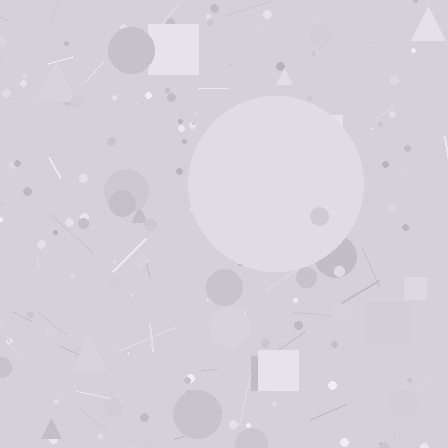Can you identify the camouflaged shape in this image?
The camouflaged shape is a circle.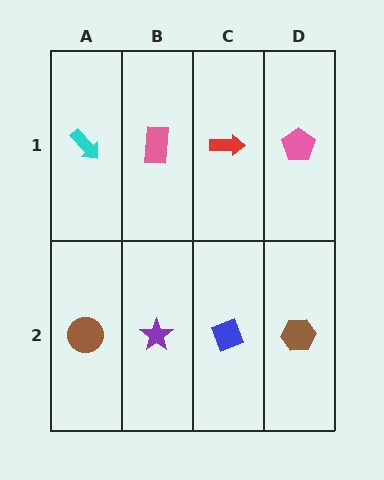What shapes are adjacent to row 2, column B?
A pink rectangle (row 1, column B), a brown circle (row 2, column A), a blue diamond (row 2, column C).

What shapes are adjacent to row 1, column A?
A brown circle (row 2, column A), a pink rectangle (row 1, column B).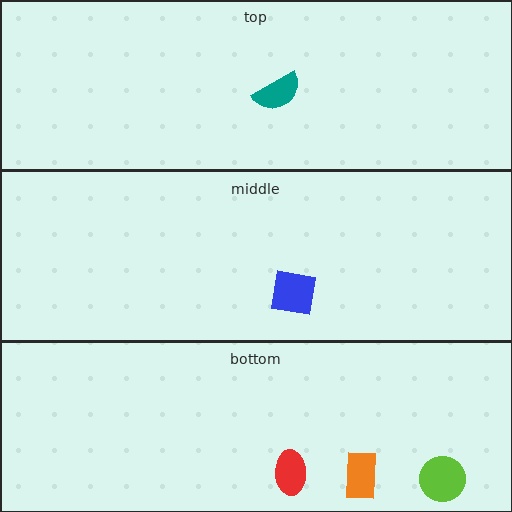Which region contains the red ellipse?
The bottom region.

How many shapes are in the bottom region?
3.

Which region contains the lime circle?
The bottom region.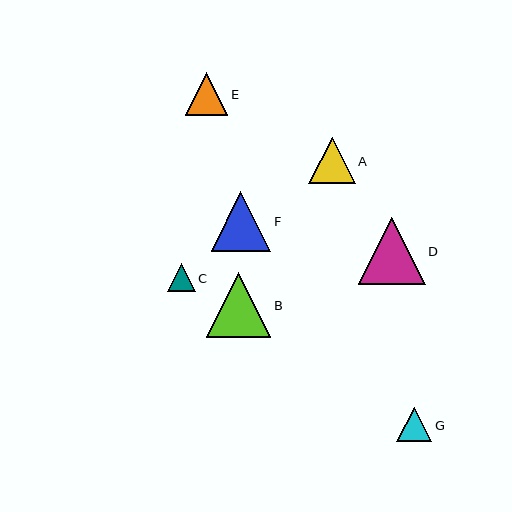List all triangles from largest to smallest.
From largest to smallest: D, B, F, A, E, G, C.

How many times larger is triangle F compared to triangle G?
Triangle F is approximately 1.7 times the size of triangle G.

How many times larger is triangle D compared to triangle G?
Triangle D is approximately 1.9 times the size of triangle G.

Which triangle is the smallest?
Triangle C is the smallest with a size of approximately 28 pixels.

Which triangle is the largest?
Triangle D is the largest with a size of approximately 67 pixels.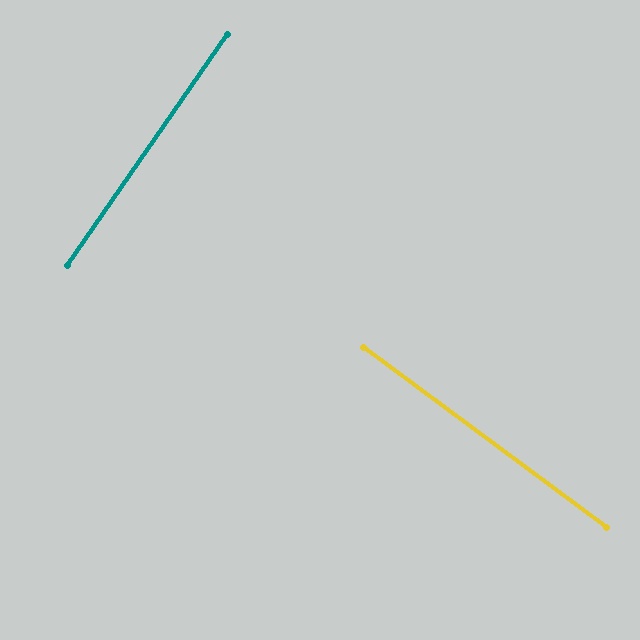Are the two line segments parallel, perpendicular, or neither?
Perpendicular — they meet at approximately 88°.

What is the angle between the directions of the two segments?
Approximately 88 degrees.